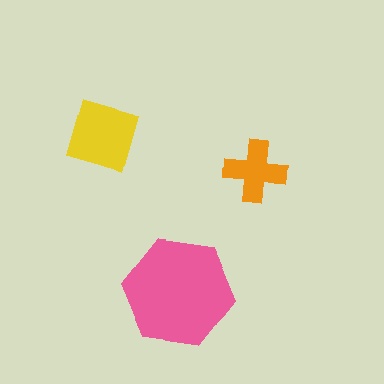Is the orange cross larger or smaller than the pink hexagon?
Smaller.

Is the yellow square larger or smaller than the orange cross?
Larger.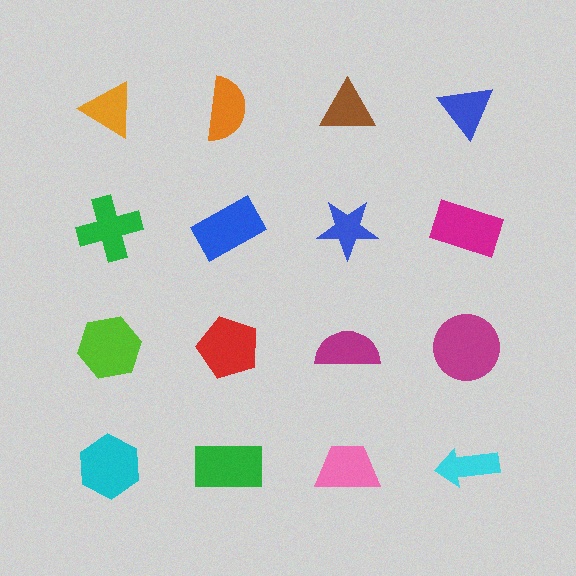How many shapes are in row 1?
4 shapes.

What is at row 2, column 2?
A blue rectangle.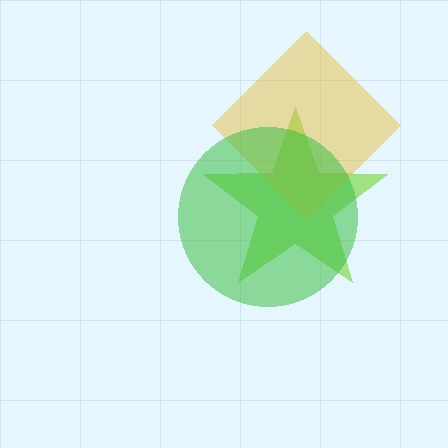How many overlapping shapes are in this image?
There are 3 overlapping shapes in the image.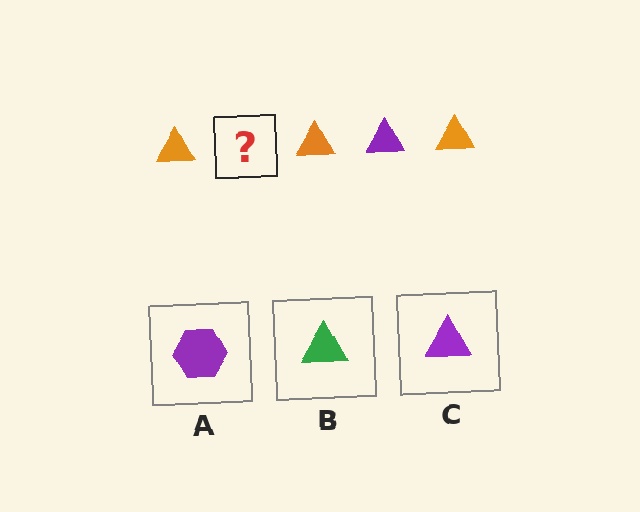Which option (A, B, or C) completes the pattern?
C.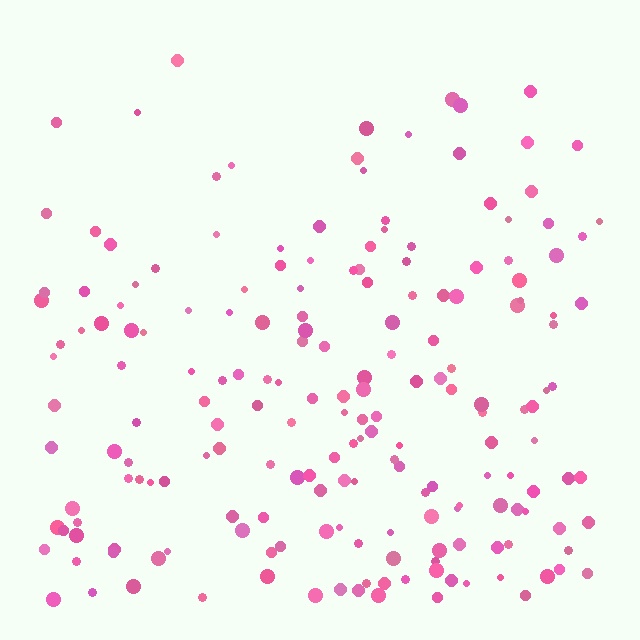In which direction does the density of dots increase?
From top to bottom, with the bottom side densest.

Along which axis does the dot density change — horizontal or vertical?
Vertical.